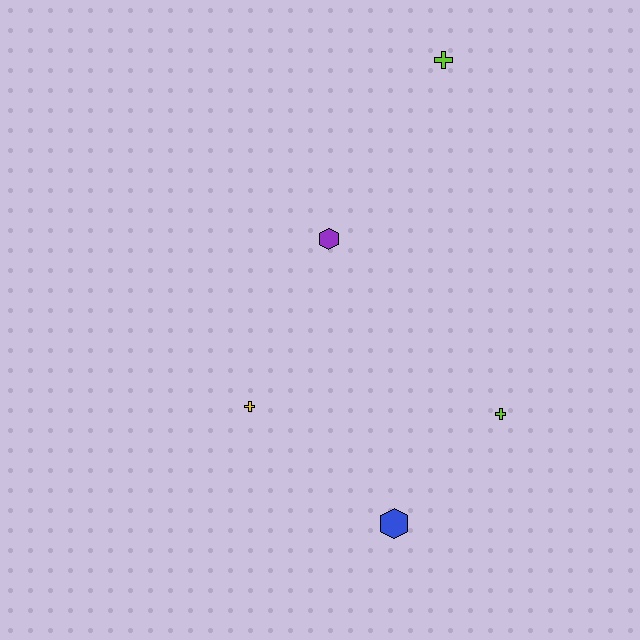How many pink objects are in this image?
There are no pink objects.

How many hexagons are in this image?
There are 2 hexagons.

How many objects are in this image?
There are 5 objects.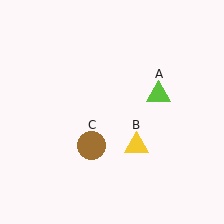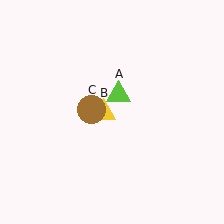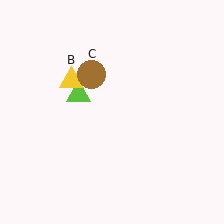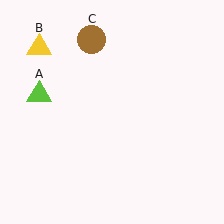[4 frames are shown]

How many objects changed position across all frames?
3 objects changed position: lime triangle (object A), yellow triangle (object B), brown circle (object C).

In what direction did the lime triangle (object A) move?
The lime triangle (object A) moved left.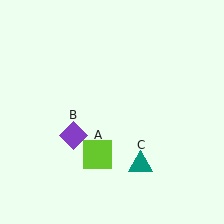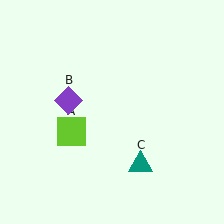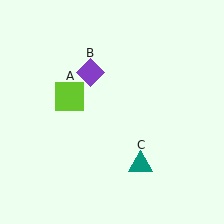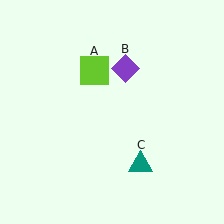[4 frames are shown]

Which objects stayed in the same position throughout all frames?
Teal triangle (object C) remained stationary.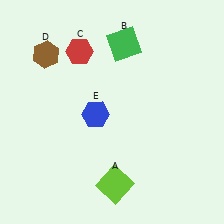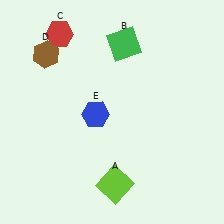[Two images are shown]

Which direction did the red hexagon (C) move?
The red hexagon (C) moved left.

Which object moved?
The red hexagon (C) moved left.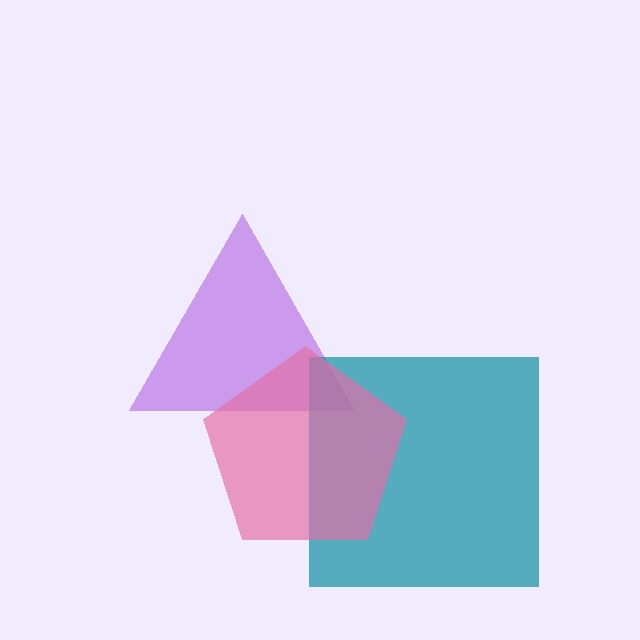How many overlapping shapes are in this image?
There are 3 overlapping shapes in the image.